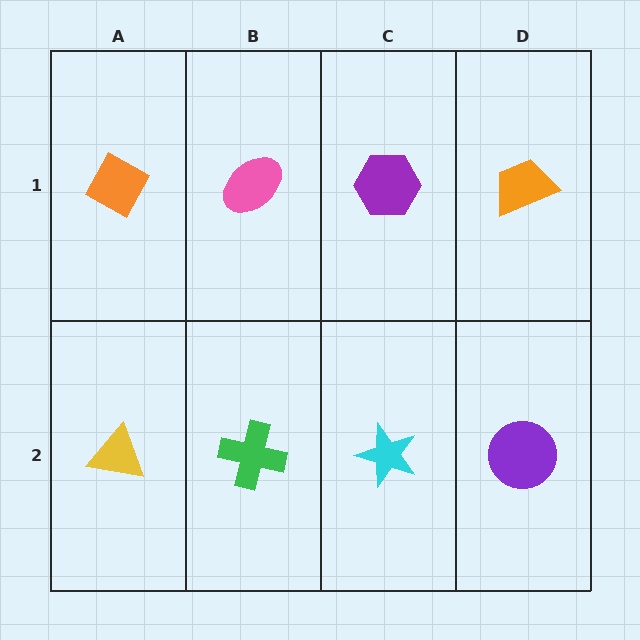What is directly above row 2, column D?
An orange trapezoid.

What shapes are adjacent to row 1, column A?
A yellow triangle (row 2, column A), a pink ellipse (row 1, column B).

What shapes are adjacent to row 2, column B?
A pink ellipse (row 1, column B), a yellow triangle (row 2, column A), a cyan star (row 2, column C).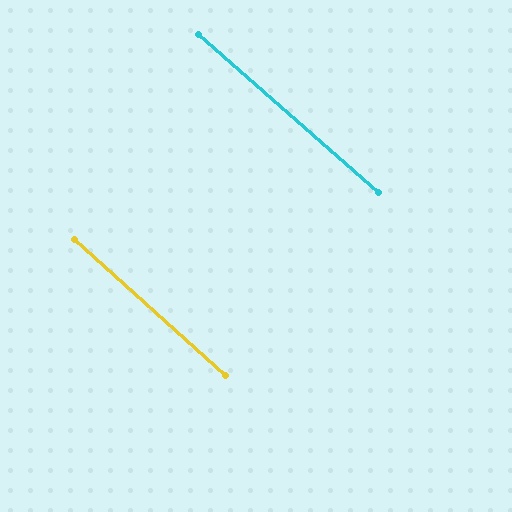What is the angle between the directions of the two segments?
Approximately 1 degree.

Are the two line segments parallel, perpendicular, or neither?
Parallel — their directions differ by only 0.8°.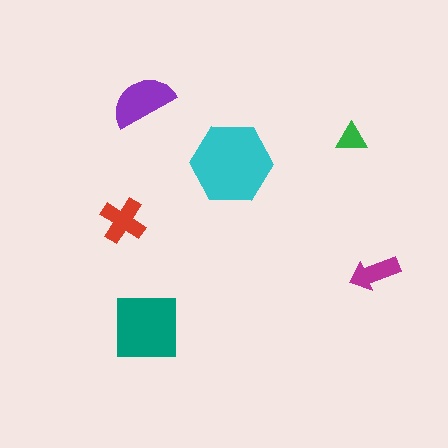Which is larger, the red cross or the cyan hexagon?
The cyan hexagon.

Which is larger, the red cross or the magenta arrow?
The red cross.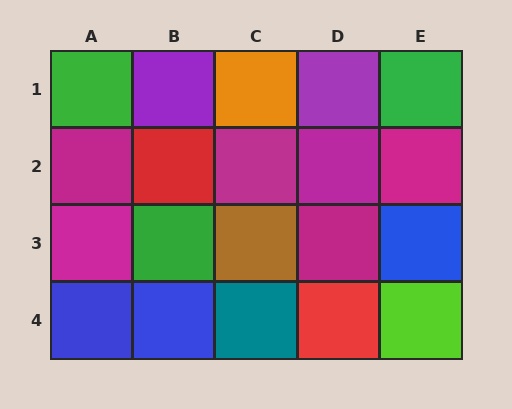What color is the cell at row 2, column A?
Magenta.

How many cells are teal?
1 cell is teal.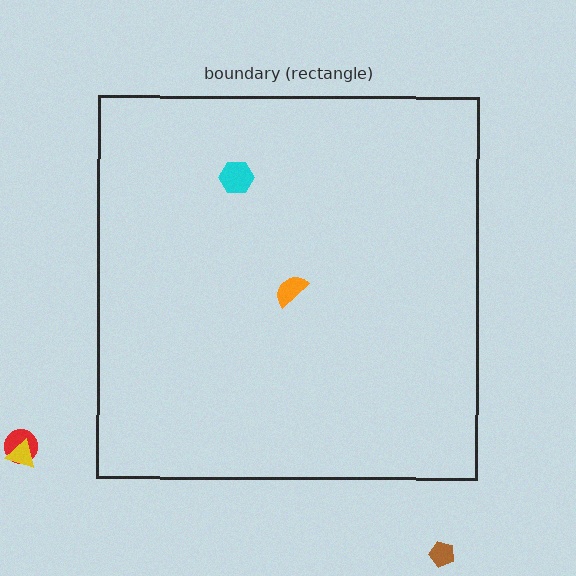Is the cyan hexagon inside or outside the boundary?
Inside.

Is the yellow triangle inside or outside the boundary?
Outside.